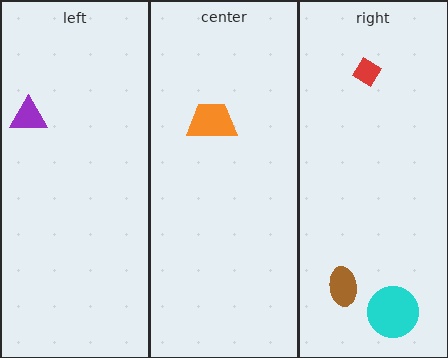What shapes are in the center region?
The orange trapezoid.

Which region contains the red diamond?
The right region.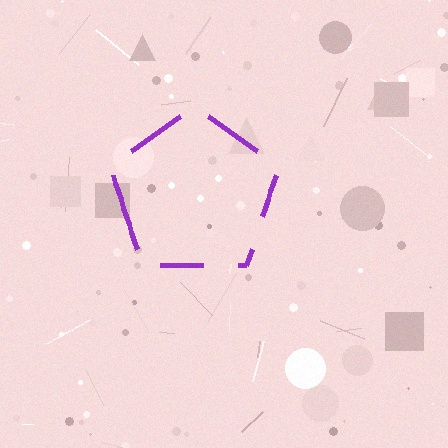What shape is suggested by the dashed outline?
The dashed outline suggests a pentagon.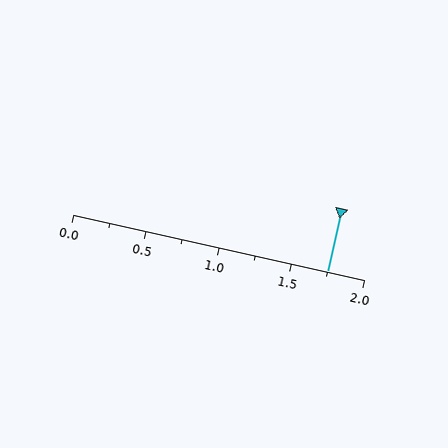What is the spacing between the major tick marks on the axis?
The major ticks are spaced 0.5 apart.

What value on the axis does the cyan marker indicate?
The marker indicates approximately 1.75.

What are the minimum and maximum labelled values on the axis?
The axis runs from 0.0 to 2.0.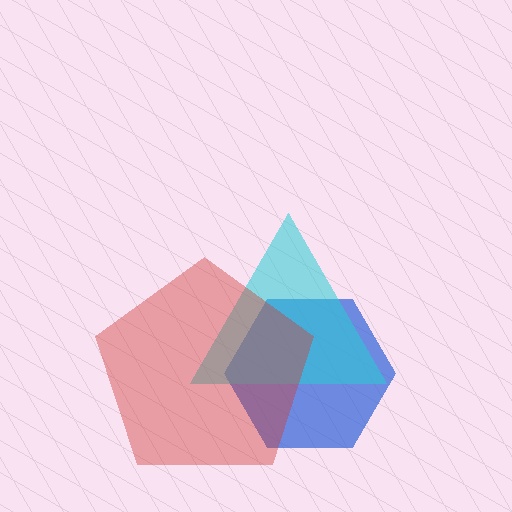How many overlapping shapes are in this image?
There are 3 overlapping shapes in the image.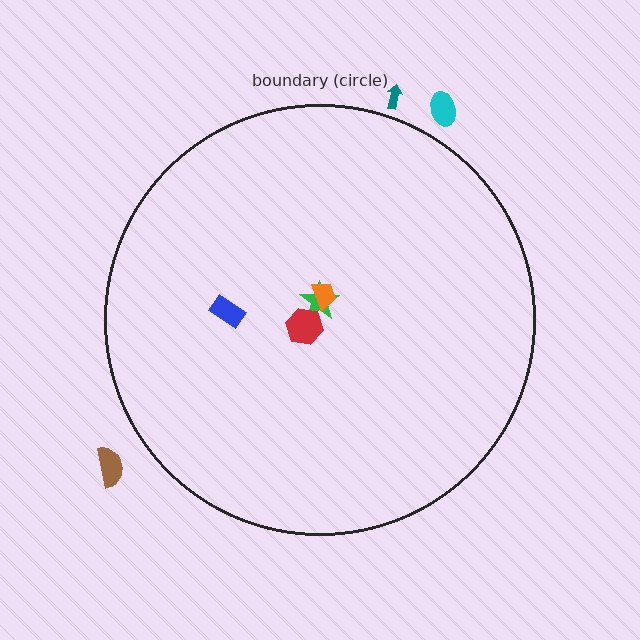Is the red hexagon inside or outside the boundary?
Inside.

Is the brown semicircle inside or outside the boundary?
Outside.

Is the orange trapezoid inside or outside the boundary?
Inside.